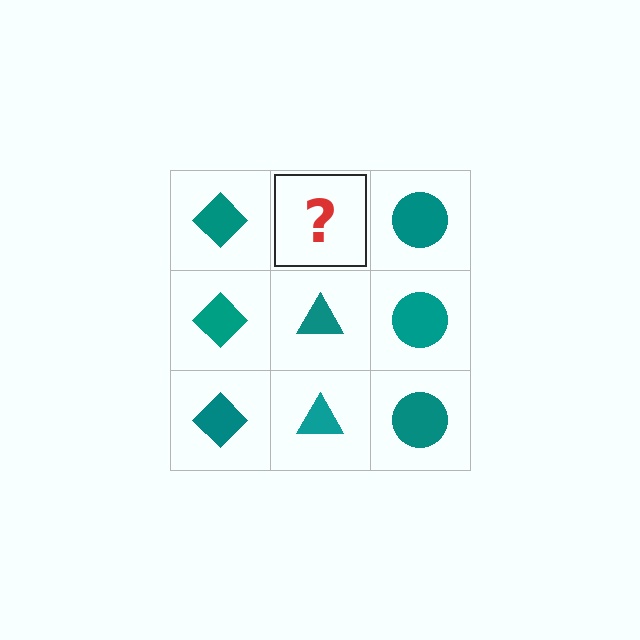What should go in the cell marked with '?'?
The missing cell should contain a teal triangle.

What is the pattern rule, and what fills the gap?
The rule is that each column has a consistent shape. The gap should be filled with a teal triangle.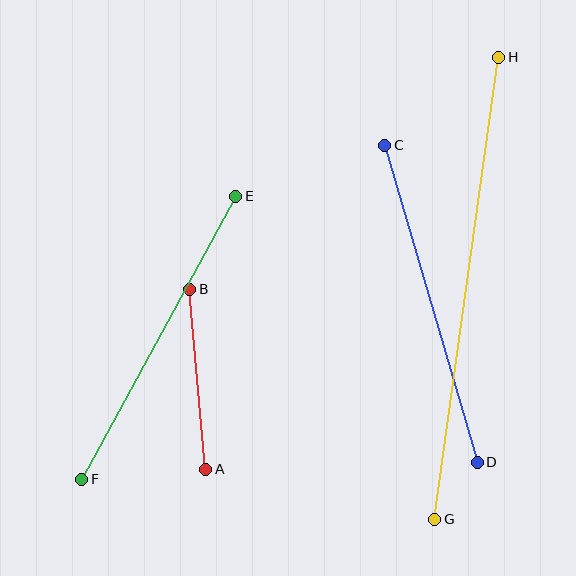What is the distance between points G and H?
The distance is approximately 466 pixels.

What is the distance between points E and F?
The distance is approximately 322 pixels.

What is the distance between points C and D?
The distance is approximately 330 pixels.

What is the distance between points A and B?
The distance is approximately 181 pixels.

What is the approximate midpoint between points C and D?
The midpoint is at approximately (431, 304) pixels.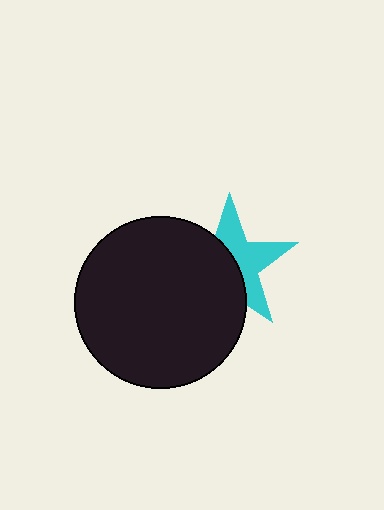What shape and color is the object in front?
The object in front is a black circle.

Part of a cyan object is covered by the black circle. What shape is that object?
It is a star.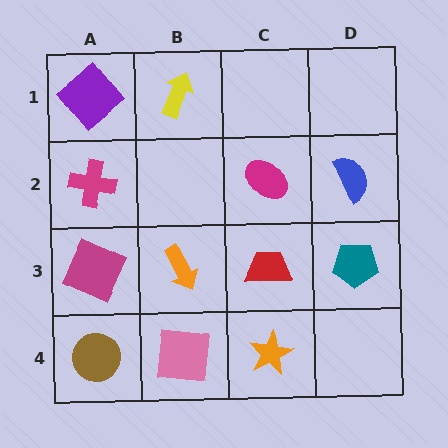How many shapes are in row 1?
2 shapes.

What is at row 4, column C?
An orange star.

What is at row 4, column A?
A brown circle.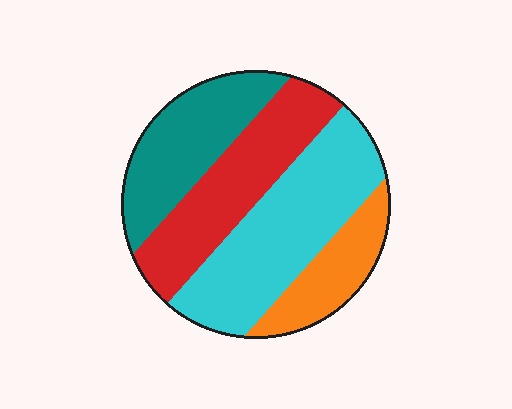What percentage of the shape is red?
Red takes up about one quarter (1/4) of the shape.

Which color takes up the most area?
Cyan, at roughly 35%.